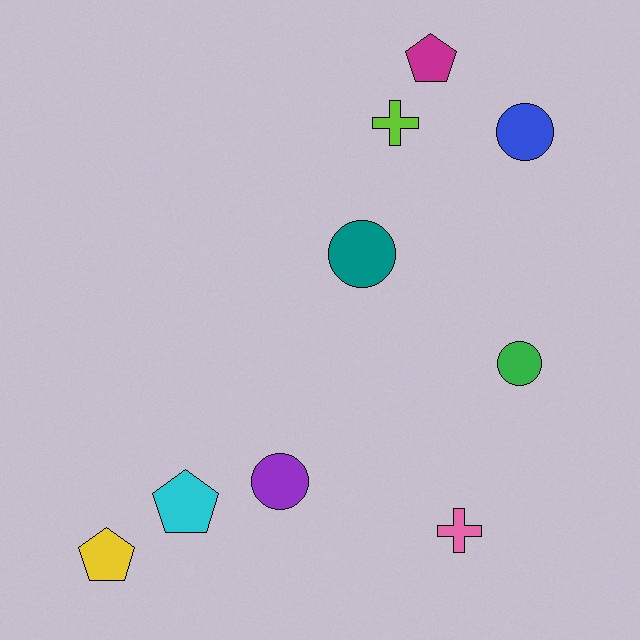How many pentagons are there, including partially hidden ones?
There are 3 pentagons.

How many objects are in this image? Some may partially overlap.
There are 9 objects.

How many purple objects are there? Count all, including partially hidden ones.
There is 1 purple object.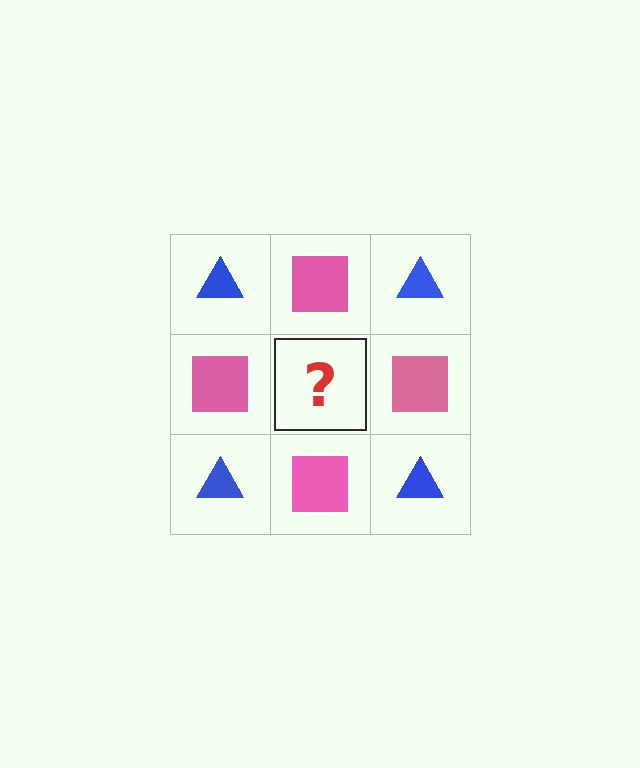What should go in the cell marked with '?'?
The missing cell should contain a blue triangle.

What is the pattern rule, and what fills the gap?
The rule is that it alternates blue triangle and pink square in a checkerboard pattern. The gap should be filled with a blue triangle.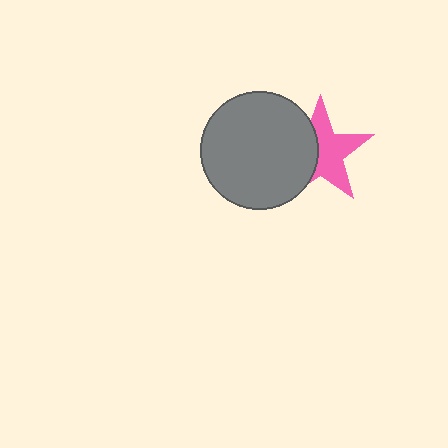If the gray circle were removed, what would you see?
You would see the complete pink star.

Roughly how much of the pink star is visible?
About half of it is visible (roughly 58%).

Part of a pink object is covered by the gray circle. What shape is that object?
It is a star.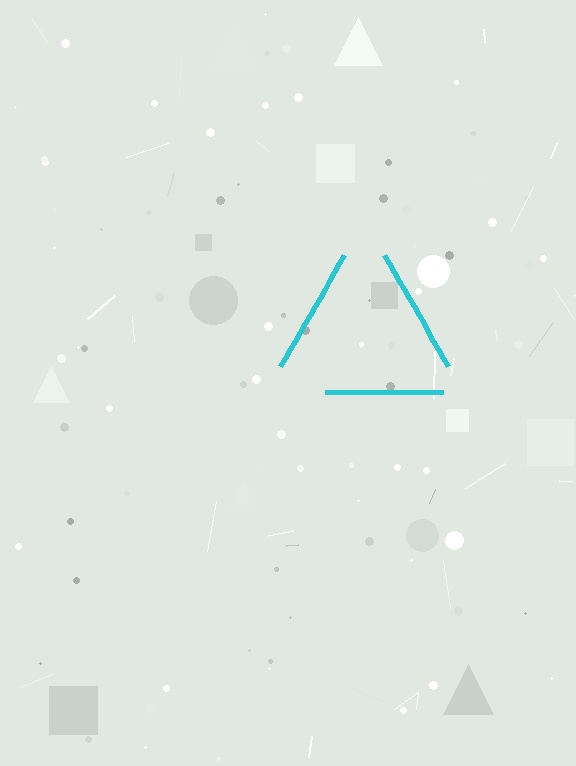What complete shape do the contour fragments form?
The contour fragments form a triangle.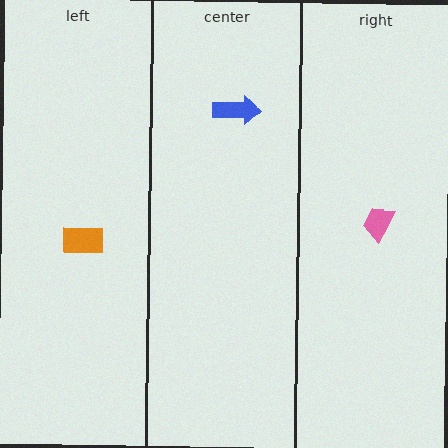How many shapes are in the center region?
1.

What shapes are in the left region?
The orange rectangle.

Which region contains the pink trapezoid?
The right region.